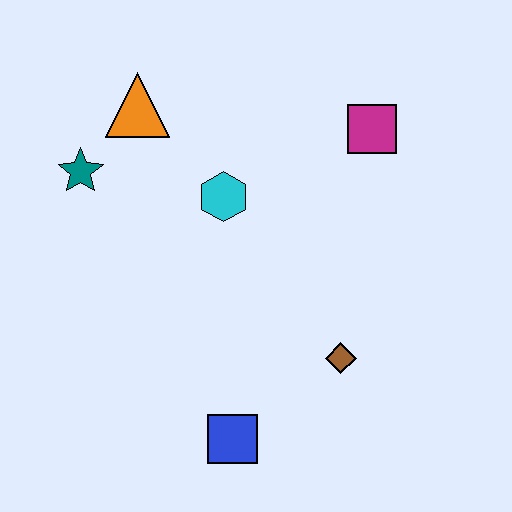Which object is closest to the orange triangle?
The teal star is closest to the orange triangle.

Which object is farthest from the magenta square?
The blue square is farthest from the magenta square.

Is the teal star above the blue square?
Yes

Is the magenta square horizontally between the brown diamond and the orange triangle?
No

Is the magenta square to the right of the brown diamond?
Yes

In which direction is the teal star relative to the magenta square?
The teal star is to the left of the magenta square.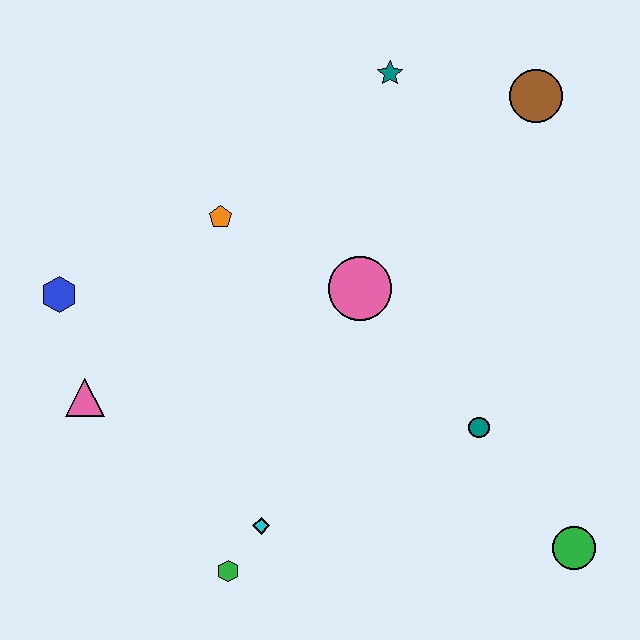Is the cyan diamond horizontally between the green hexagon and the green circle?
Yes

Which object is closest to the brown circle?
The teal star is closest to the brown circle.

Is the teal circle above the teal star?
No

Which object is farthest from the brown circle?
The green hexagon is farthest from the brown circle.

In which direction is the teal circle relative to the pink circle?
The teal circle is below the pink circle.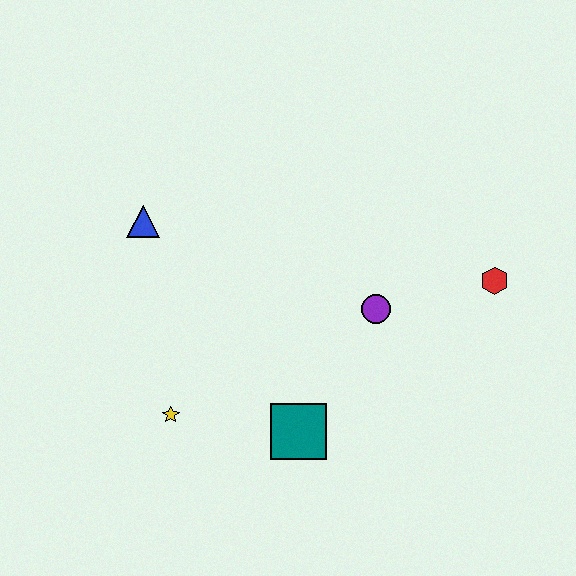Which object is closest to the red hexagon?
The purple circle is closest to the red hexagon.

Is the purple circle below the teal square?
No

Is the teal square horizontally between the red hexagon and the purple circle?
No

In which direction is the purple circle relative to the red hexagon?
The purple circle is to the left of the red hexagon.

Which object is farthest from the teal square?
The blue triangle is farthest from the teal square.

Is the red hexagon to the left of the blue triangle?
No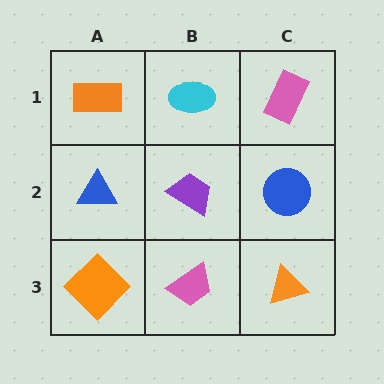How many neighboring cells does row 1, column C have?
2.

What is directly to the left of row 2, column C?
A purple trapezoid.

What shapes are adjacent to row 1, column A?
A blue triangle (row 2, column A), a cyan ellipse (row 1, column B).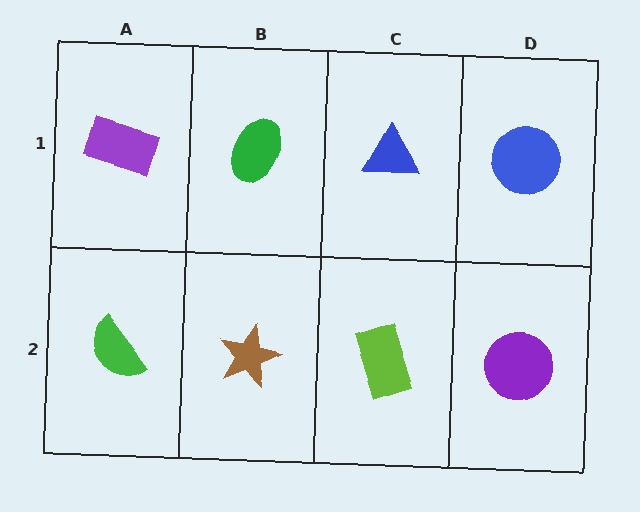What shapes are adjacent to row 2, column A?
A purple rectangle (row 1, column A), a brown star (row 2, column B).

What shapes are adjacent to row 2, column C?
A blue triangle (row 1, column C), a brown star (row 2, column B), a purple circle (row 2, column D).